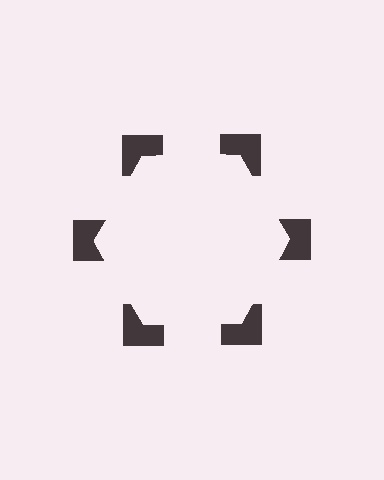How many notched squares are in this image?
There are 6 — one at each vertex of the illusory hexagon.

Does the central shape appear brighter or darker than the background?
It typically appears slightly brighter than the background, even though no actual brightness change is drawn.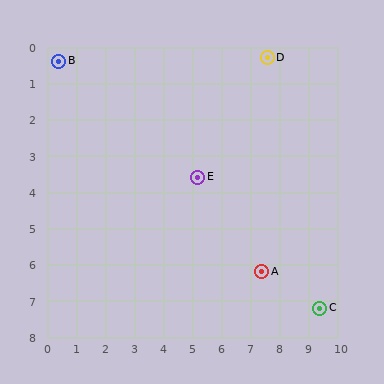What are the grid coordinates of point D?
Point D is at approximately (7.6, 0.3).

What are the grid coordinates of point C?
Point C is at approximately (9.4, 7.2).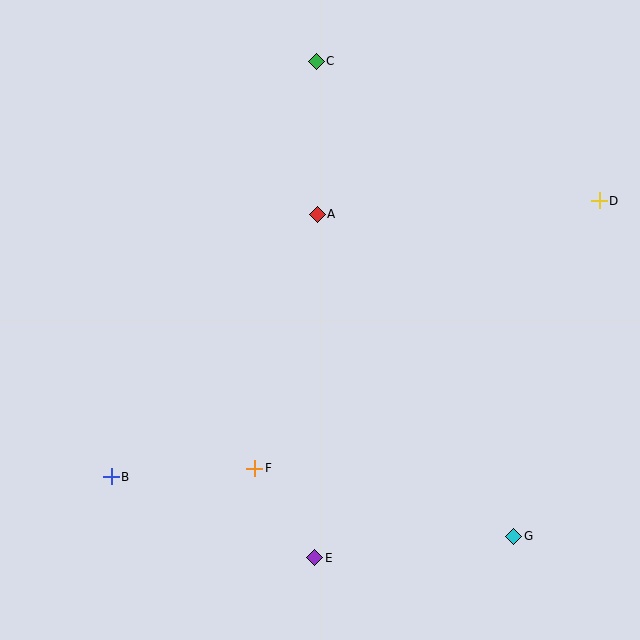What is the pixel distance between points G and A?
The distance between G and A is 377 pixels.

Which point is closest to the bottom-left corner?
Point B is closest to the bottom-left corner.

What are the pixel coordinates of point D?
Point D is at (599, 201).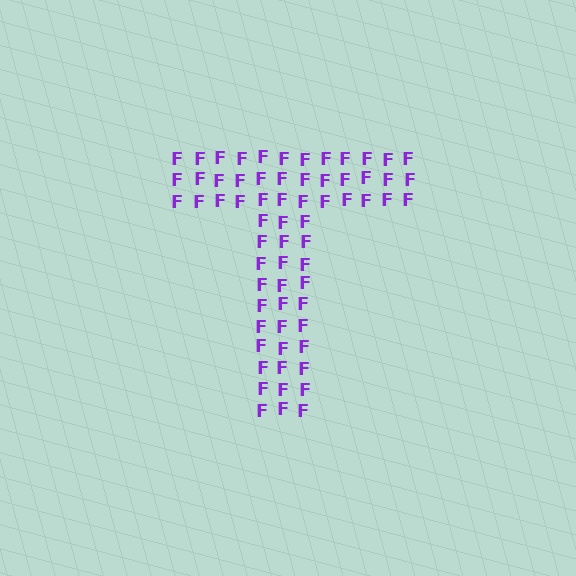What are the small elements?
The small elements are letter F's.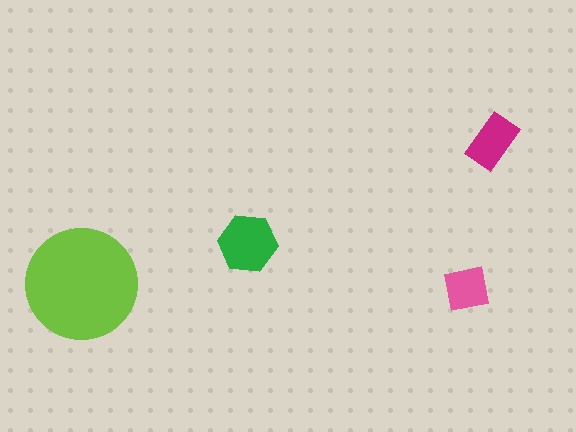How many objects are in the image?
There are 4 objects in the image.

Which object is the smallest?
The pink square.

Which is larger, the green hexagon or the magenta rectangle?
The green hexagon.